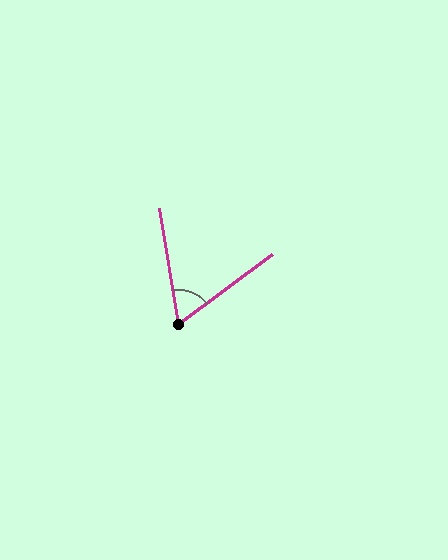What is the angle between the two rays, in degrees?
Approximately 63 degrees.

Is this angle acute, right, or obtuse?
It is acute.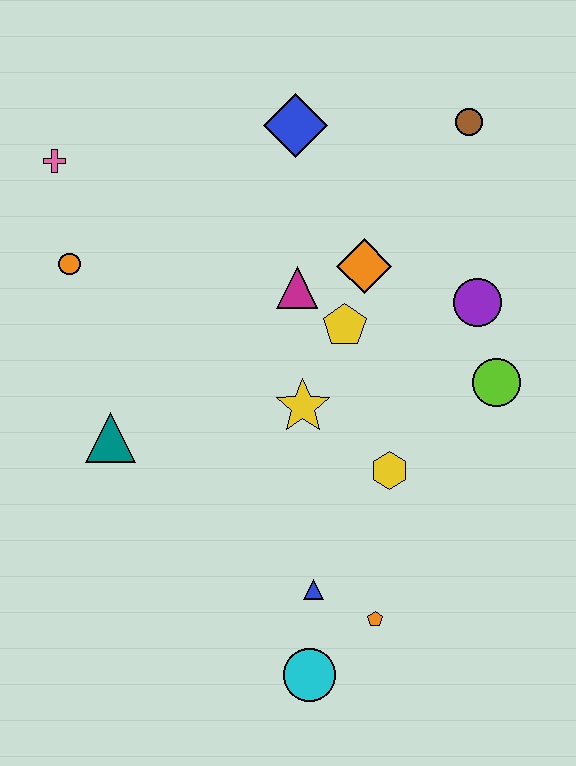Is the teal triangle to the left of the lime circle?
Yes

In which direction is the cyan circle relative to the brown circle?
The cyan circle is below the brown circle.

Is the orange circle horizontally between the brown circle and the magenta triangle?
No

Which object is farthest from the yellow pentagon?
The cyan circle is farthest from the yellow pentagon.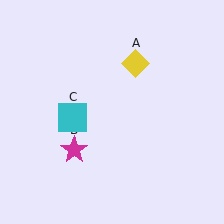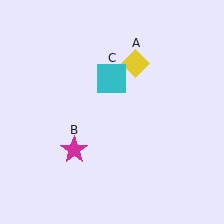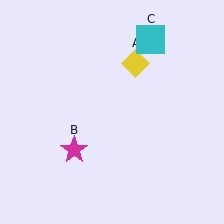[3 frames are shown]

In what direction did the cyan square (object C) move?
The cyan square (object C) moved up and to the right.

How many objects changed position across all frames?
1 object changed position: cyan square (object C).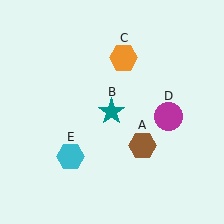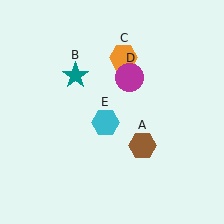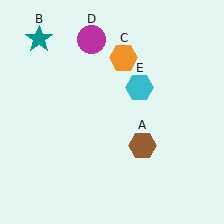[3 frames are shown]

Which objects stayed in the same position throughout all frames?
Brown hexagon (object A) and orange hexagon (object C) remained stationary.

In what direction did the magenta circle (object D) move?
The magenta circle (object D) moved up and to the left.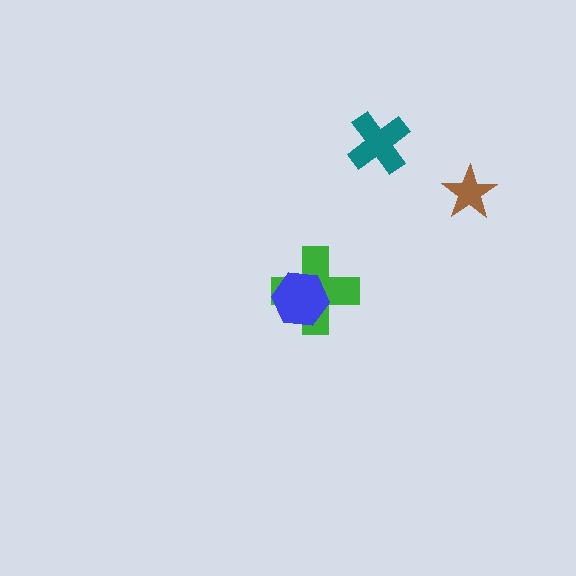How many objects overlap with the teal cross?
0 objects overlap with the teal cross.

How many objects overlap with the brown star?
0 objects overlap with the brown star.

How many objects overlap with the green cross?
1 object overlaps with the green cross.